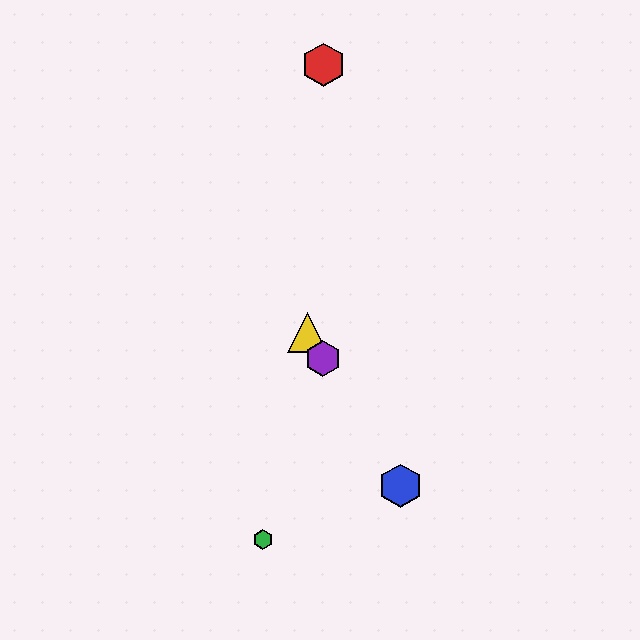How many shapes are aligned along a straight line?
3 shapes (the blue hexagon, the yellow triangle, the purple hexagon) are aligned along a straight line.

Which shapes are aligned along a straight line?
The blue hexagon, the yellow triangle, the purple hexagon are aligned along a straight line.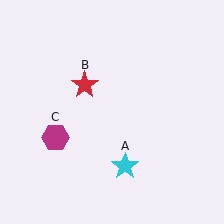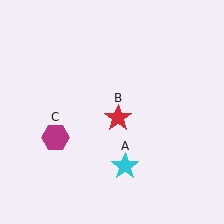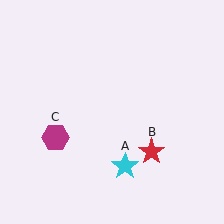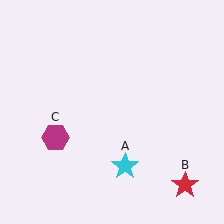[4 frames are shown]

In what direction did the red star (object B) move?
The red star (object B) moved down and to the right.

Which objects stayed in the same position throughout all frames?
Cyan star (object A) and magenta hexagon (object C) remained stationary.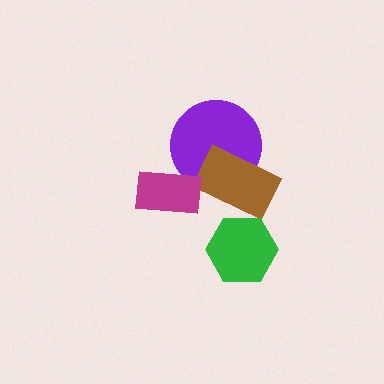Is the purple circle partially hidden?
Yes, it is partially covered by another shape.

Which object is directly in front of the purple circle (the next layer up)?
The brown rectangle is directly in front of the purple circle.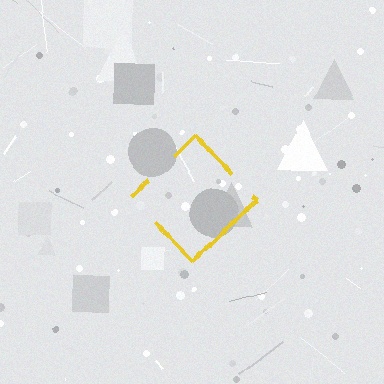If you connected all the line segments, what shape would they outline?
They would outline a diamond.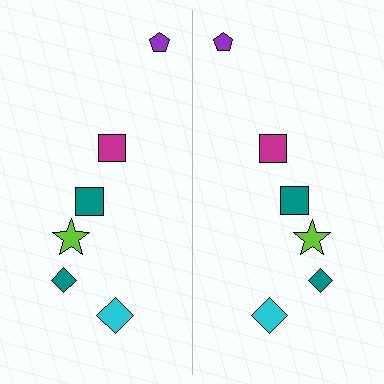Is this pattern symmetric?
Yes, this pattern has bilateral (reflection) symmetry.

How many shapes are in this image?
There are 12 shapes in this image.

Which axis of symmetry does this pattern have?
The pattern has a vertical axis of symmetry running through the center of the image.